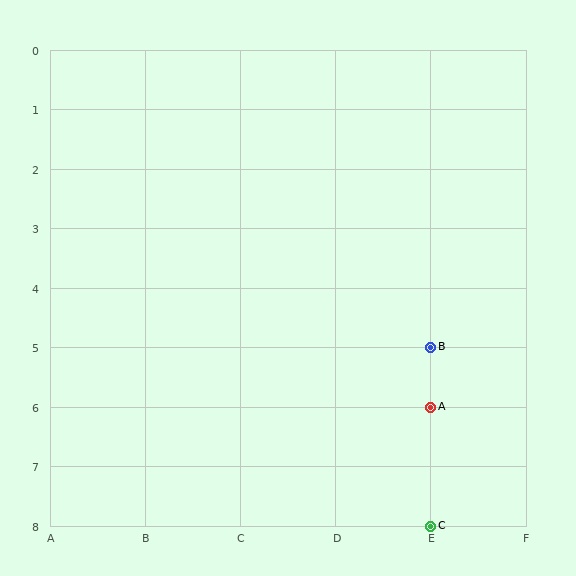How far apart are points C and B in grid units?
Points C and B are 3 rows apart.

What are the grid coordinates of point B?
Point B is at grid coordinates (E, 5).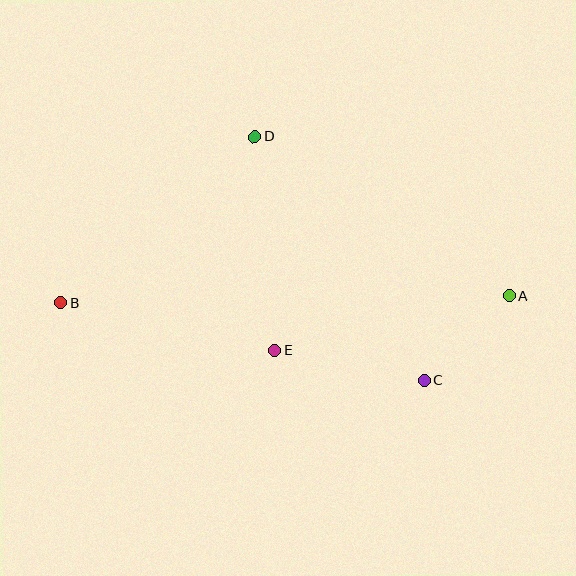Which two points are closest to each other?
Points A and C are closest to each other.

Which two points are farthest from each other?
Points A and B are farthest from each other.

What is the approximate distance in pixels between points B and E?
The distance between B and E is approximately 219 pixels.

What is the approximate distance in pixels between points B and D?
The distance between B and D is approximately 255 pixels.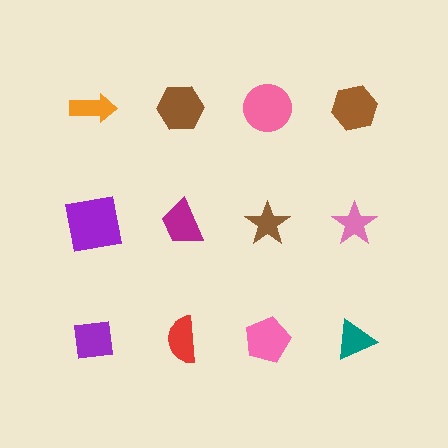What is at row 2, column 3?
A brown star.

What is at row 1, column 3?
A pink circle.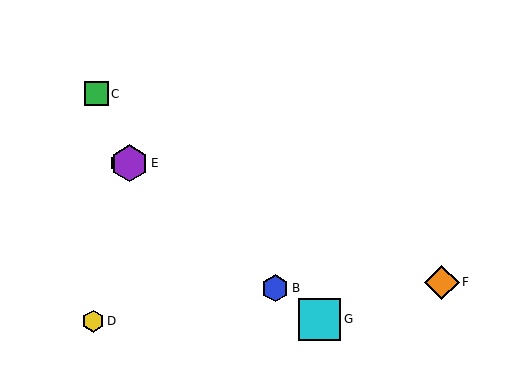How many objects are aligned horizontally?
2 objects (A, E) are aligned horizontally.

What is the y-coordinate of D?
Object D is at y≈321.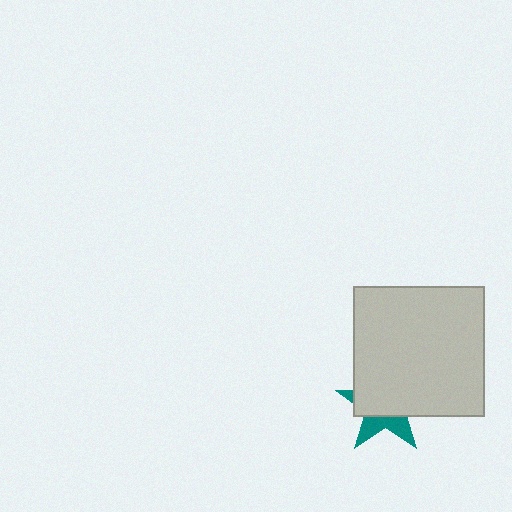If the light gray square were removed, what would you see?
You would see the complete teal star.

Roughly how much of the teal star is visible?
A small part of it is visible (roughly 35%).